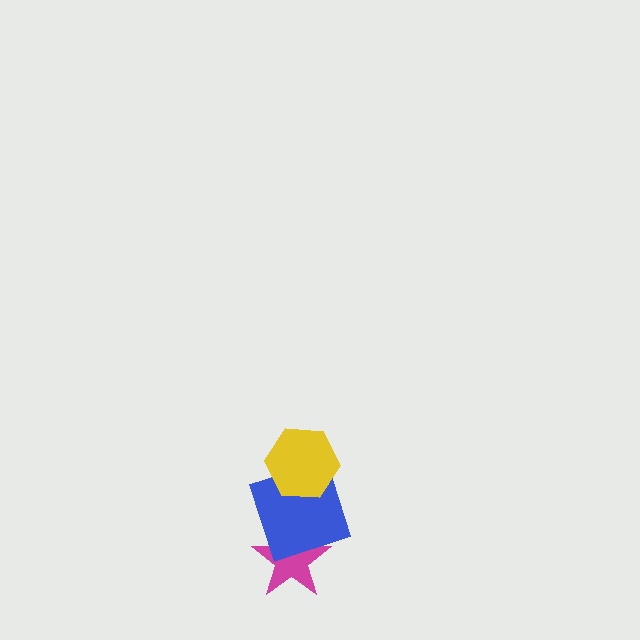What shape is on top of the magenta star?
The blue square is on top of the magenta star.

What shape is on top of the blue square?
The yellow hexagon is on top of the blue square.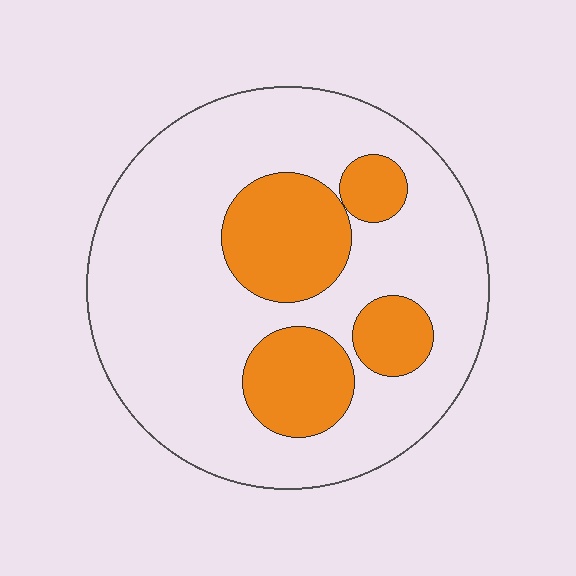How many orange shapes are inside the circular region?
4.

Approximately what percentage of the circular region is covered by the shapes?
Approximately 25%.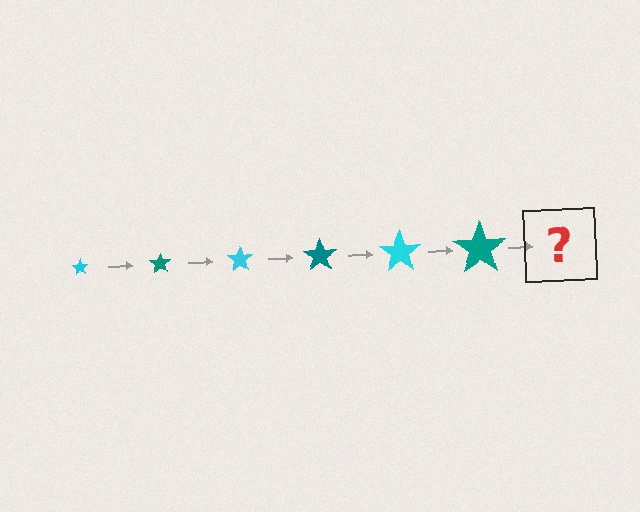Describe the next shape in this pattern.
It should be a cyan star, larger than the previous one.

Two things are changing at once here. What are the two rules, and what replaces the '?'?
The two rules are that the star grows larger each step and the color cycles through cyan and teal. The '?' should be a cyan star, larger than the previous one.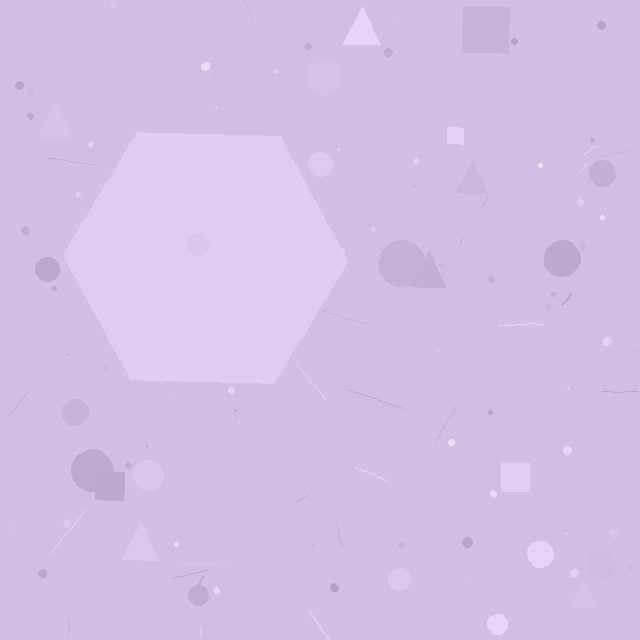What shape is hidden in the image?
A hexagon is hidden in the image.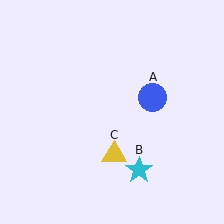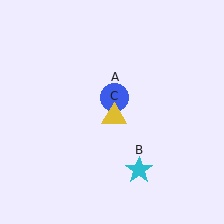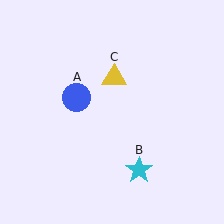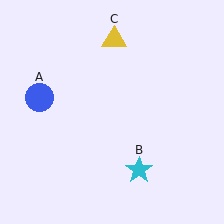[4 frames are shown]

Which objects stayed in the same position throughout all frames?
Cyan star (object B) remained stationary.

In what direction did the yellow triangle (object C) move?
The yellow triangle (object C) moved up.